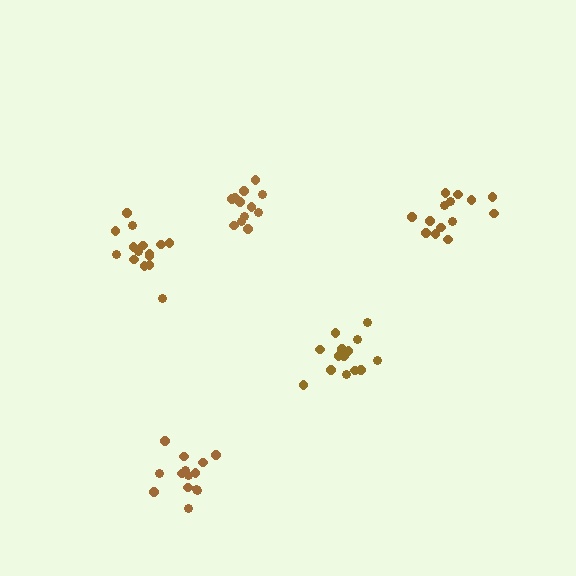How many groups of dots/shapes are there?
There are 5 groups.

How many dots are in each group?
Group 1: 15 dots, Group 2: 14 dots, Group 3: 12 dots, Group 4: 14 dots, Group 5: 14 dots (69 total).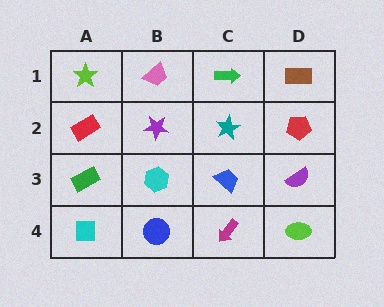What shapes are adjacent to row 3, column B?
A purple star (row 2, column B), a blue circle (row 4, column B), a green rectangle (row 3, column A), a blue trapezoid (row 3, column C).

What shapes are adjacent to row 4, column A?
A green rectangle (row 3, column A), a blue circle (row 4, column B).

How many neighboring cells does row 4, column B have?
3.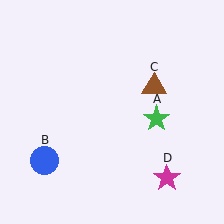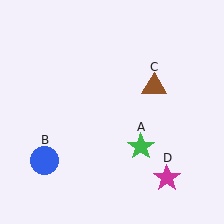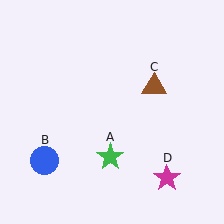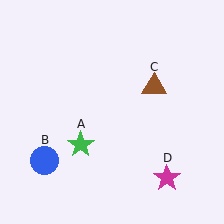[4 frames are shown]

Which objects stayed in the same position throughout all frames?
Blue circle (object B) and brown triangle (object C) and magenta star (object D) remained stationary.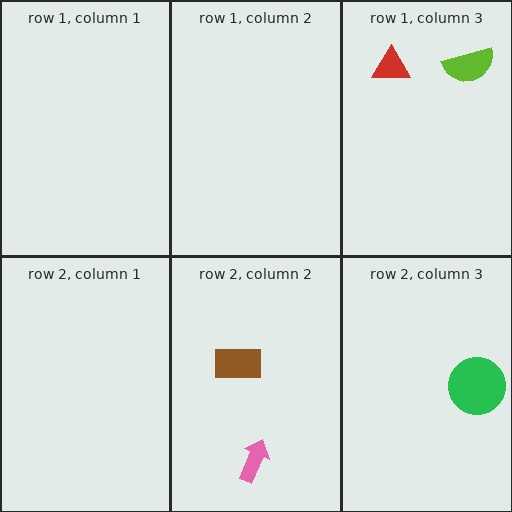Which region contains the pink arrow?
The row 2, column 2 region.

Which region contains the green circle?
The row 2, column 3 region.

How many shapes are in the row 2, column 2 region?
2.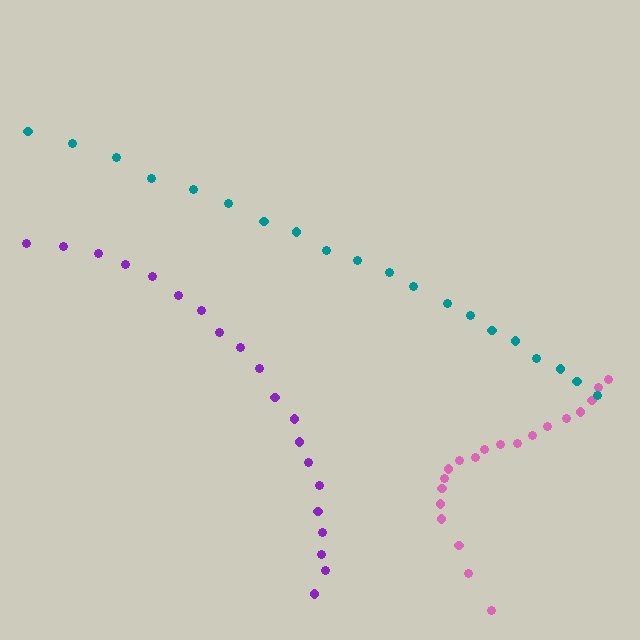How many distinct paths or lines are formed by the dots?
There are 3 distinct paths.